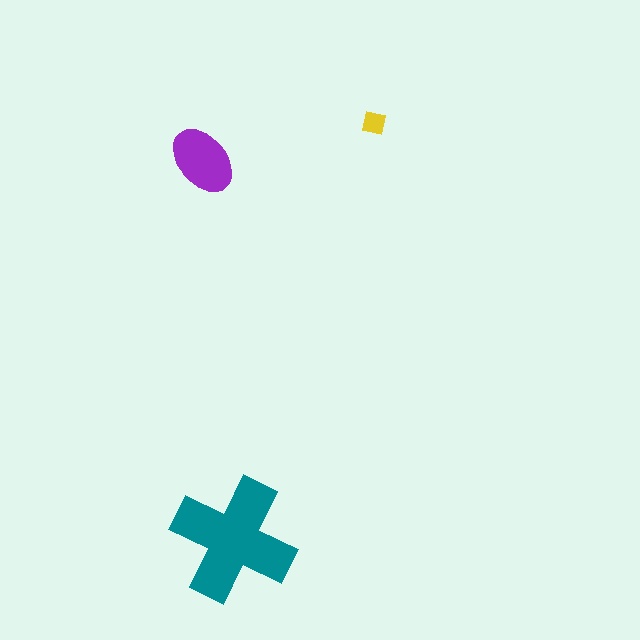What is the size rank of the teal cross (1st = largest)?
1st.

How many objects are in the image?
There are 3 objects in the image.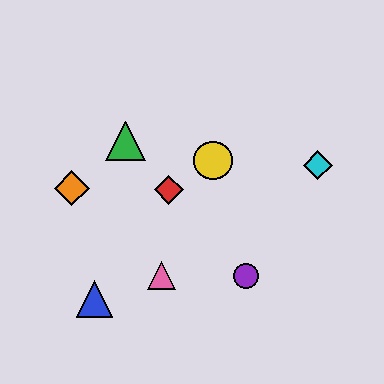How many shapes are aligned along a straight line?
3 shapes (the red diamond, the green triangle, the purple circle) are aligned along a straight line.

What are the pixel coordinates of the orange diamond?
The orange diamond is at (72, 188).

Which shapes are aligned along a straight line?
The red diamond, the green triangle, the purple circle are aligned along a straight line.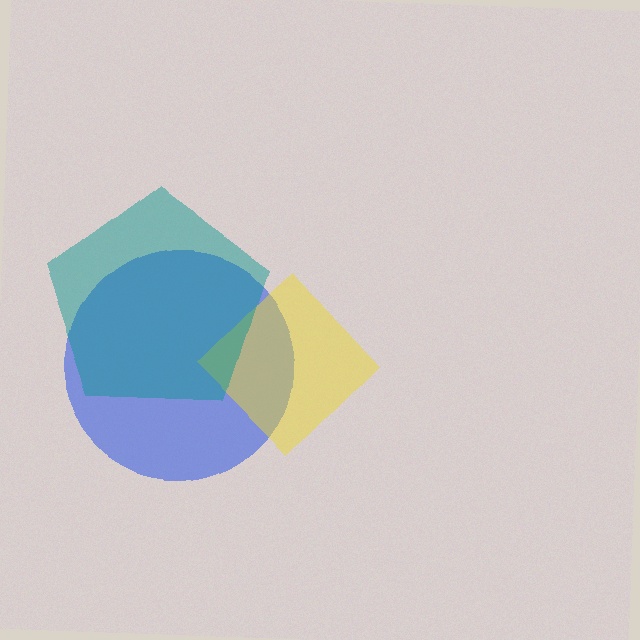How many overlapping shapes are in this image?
There are 3 overlapping shapes in the image.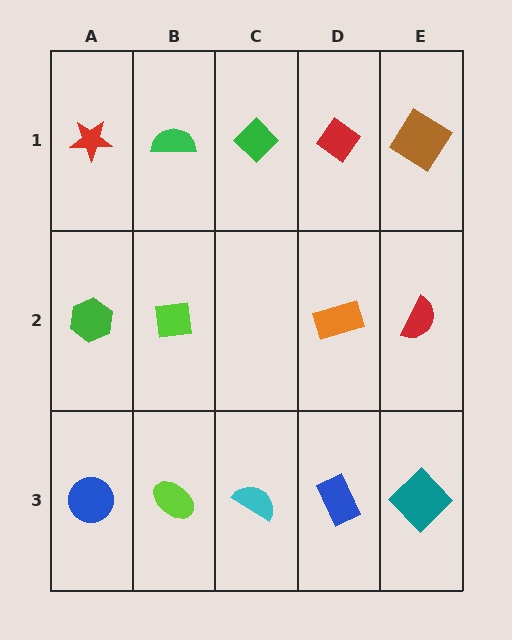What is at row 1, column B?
A green semicircle.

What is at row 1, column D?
A red diamond.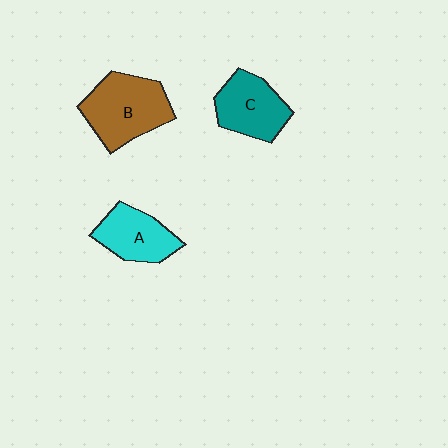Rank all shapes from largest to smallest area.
From largest to smallest: B (brown), C (teal), A (cyan).